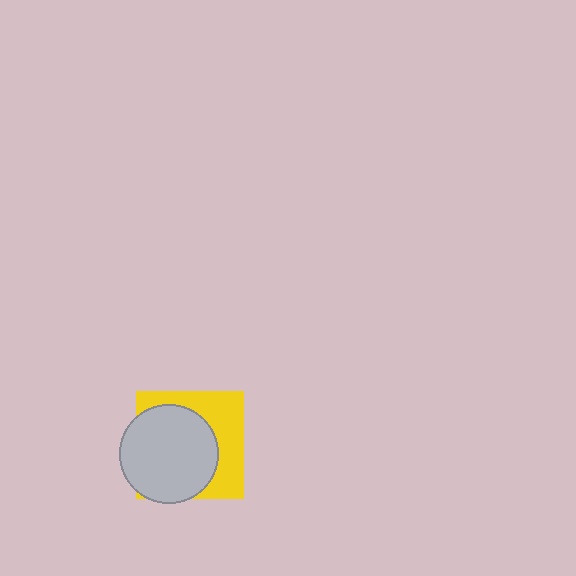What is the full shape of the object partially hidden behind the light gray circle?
The partially hidden object is a yellow square.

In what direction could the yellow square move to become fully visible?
The yellow square could move toward the upper-right. That would shift it out from behind the light gray circle entirely.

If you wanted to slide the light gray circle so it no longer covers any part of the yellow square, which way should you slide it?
Slide it toward the lower-left — that is the most direct way to separate the two shapes.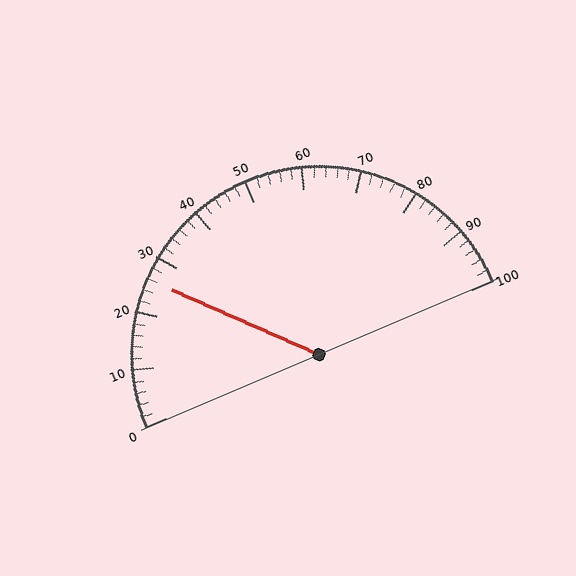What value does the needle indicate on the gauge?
The needle indicates approximately 26.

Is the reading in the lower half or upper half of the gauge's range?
The reading is in the lower half of the range (0 to 100).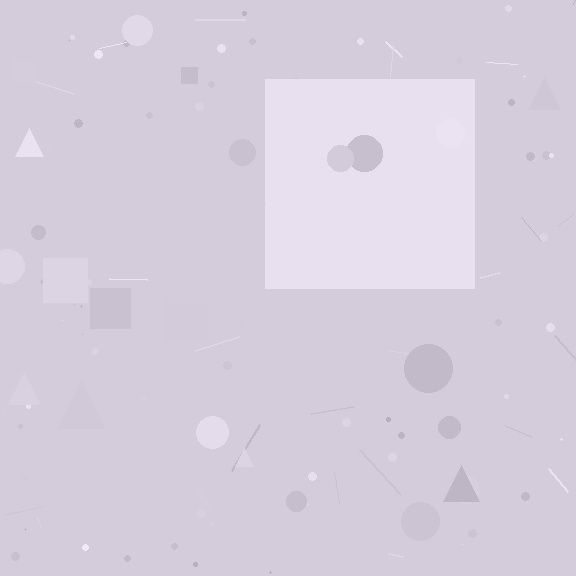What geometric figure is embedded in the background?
A square is embedded in the background.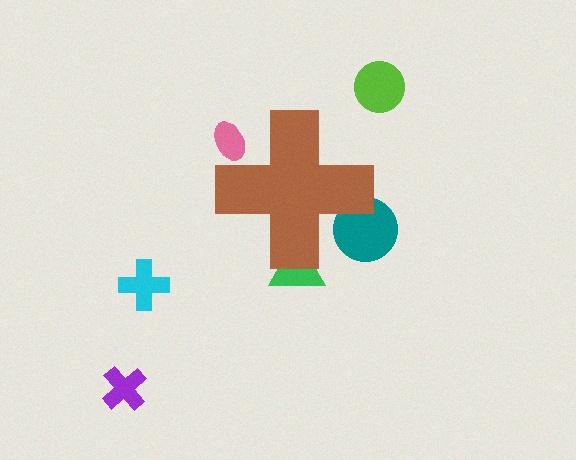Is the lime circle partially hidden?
No, the lime circle is fully visible.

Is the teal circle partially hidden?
Yes, the teal circle is partially hidden behind the brown cross.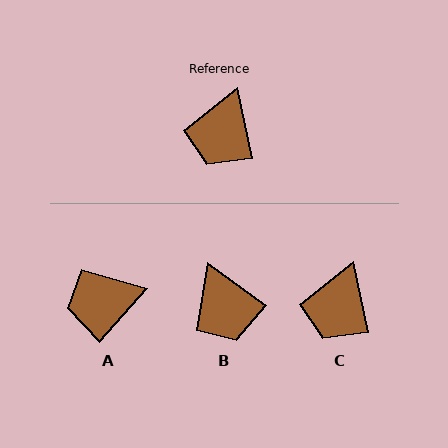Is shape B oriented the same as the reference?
No, it is off by about 41 degrees.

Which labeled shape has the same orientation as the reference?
C.